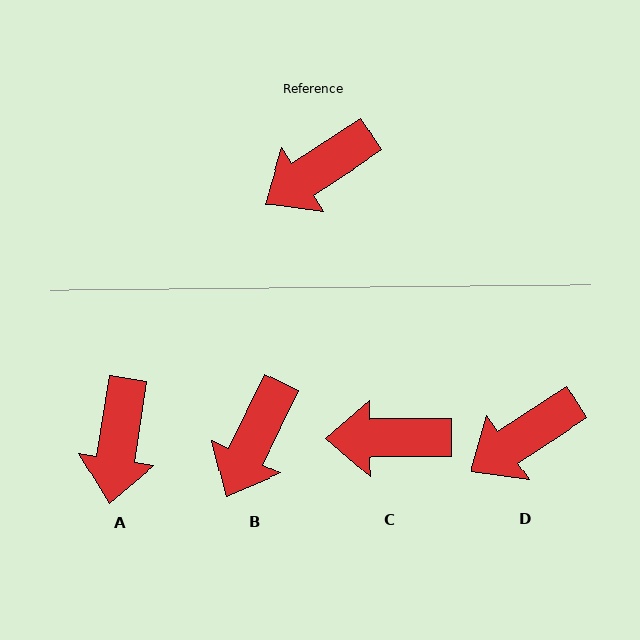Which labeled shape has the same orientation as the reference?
D.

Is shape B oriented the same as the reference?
No, it is off by about 31 degrees.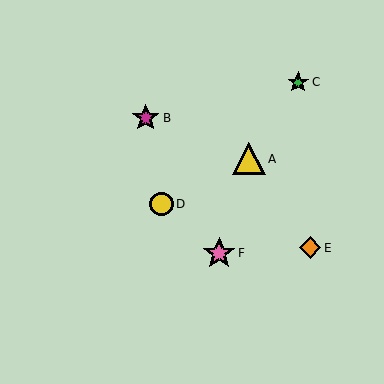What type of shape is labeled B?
Shape B is a magenta star.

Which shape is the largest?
The yellow triangle (labeled A) is the largest.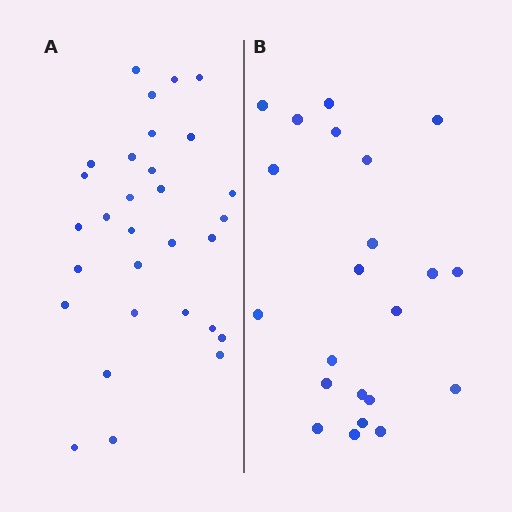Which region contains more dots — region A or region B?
Region A (the left region) has more dots.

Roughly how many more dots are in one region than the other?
Region A has roughly 8 or so more dots than region B.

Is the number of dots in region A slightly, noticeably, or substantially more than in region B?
Region A has noticeably more, but not dramatically so. The ratio is roughly 1.4 to 1.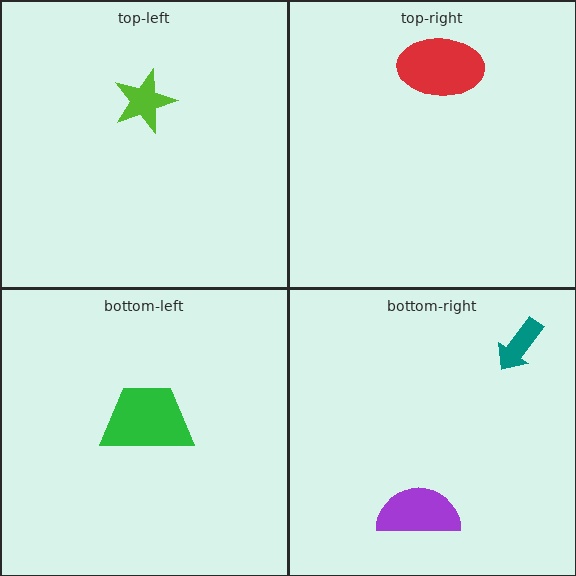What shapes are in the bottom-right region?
The purple semicircle, the teal arrow.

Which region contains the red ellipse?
The top-right region.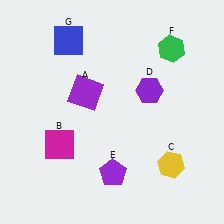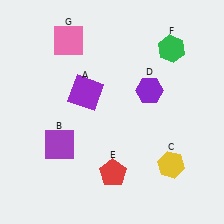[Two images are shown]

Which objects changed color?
B changed from magenta to purple. E changed from purple to red. G changed from blue to pink.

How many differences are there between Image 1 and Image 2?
There are 3 differences between the two images.